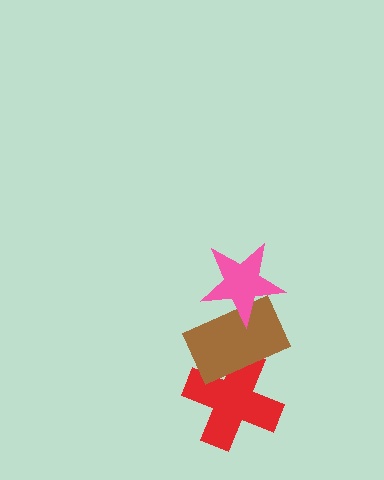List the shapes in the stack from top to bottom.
From top to bottom: the pink star, the brown rectangle, the red cross.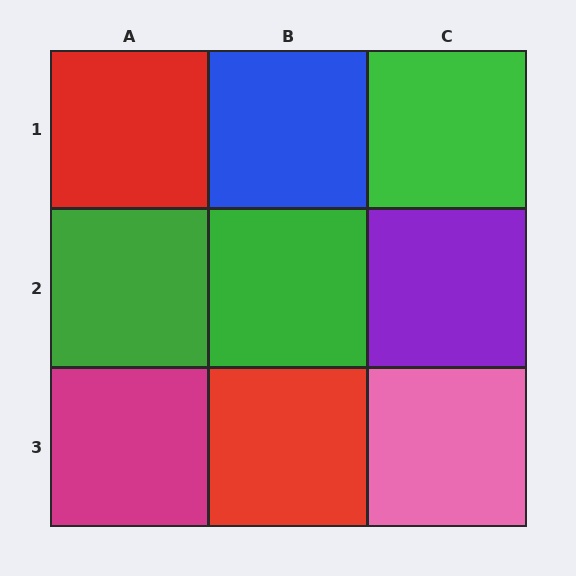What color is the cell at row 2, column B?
Green.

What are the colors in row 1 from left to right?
Red, blue, green.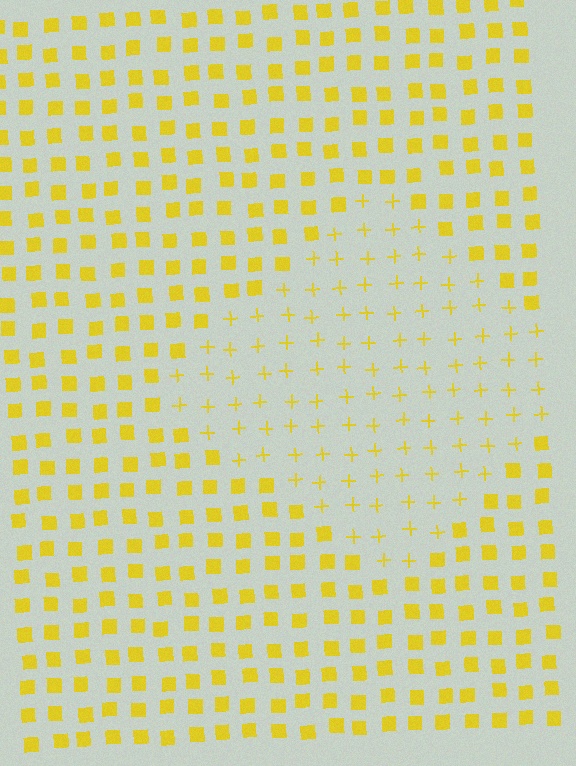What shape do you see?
I see a diamond.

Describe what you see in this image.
The image is filled with small yellow elements arranged in a uniform grid. A diamond-shaped region contains plus signs, while the surrounding area contains squares. The boundary is defined purely by the change in element shape.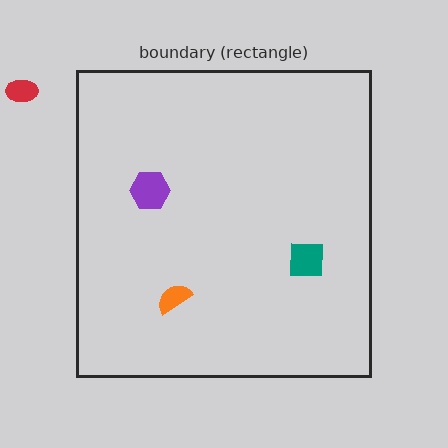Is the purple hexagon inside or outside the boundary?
Inside.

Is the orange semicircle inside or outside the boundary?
Inside.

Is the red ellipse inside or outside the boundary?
Outside.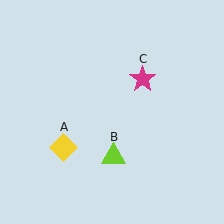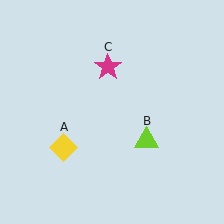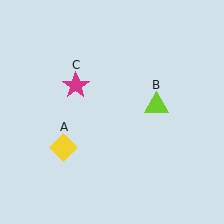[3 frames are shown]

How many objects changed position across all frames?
2 objects changed position: lime triangle (object B), magenta star (object C).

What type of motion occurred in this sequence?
The lime triangle (object B), magenta star (object C) rotated counterclockwise around the center of the scene.